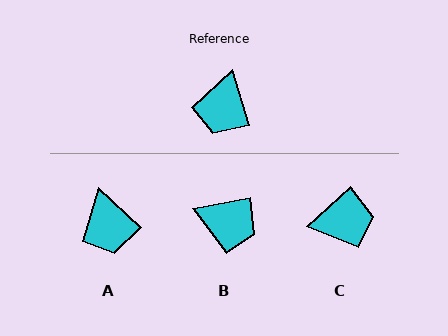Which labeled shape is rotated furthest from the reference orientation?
C, about 115 degrees away.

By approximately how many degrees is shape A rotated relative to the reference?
Approximately 31 degrees counter-clockwise.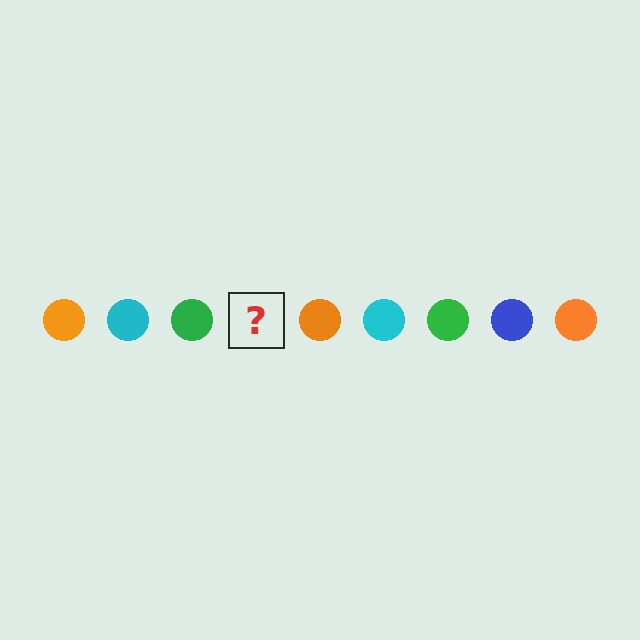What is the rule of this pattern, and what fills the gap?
The rule is that the pattern cycles through orange, cyan, green, blue circles. The gap should be filled with a blue circle.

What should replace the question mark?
The question mark should be replaced with a blue circle.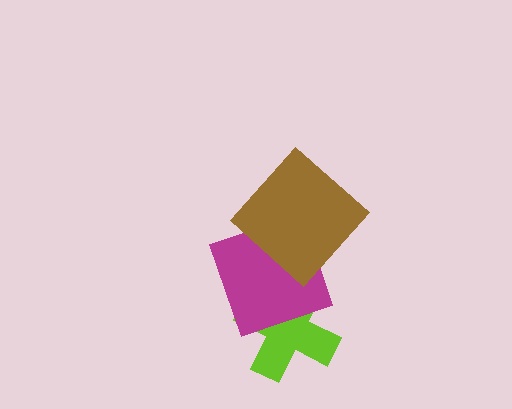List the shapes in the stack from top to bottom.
From top to bottom: the brown diamond, the magenta square, the lime cross.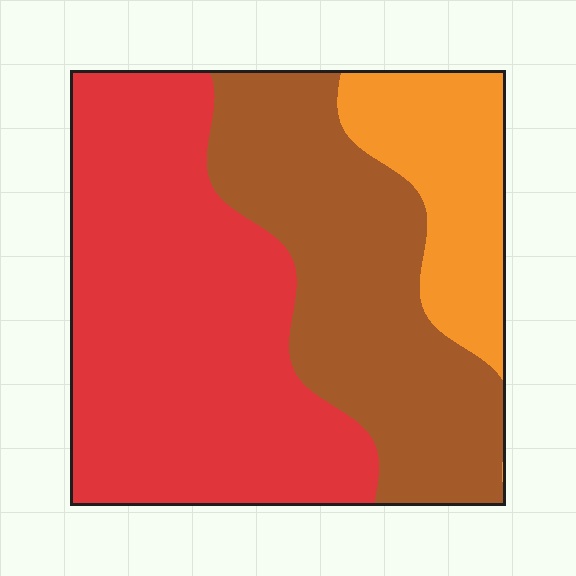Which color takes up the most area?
Red, at roughly 50%.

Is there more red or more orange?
Red.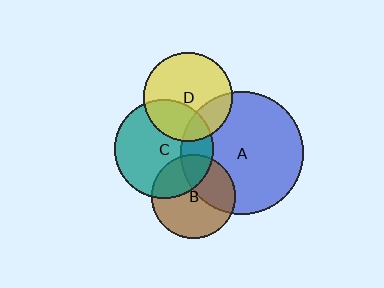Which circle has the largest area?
Circle A (blue).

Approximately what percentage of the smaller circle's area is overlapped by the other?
Approximately 30%.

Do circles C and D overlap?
Yes.